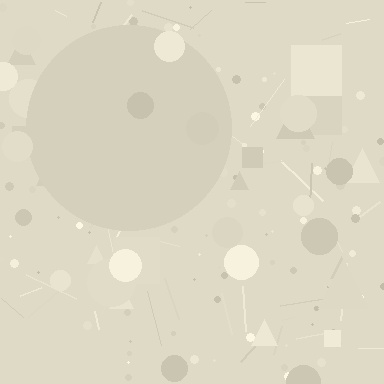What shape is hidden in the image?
A circle is hidden in the image.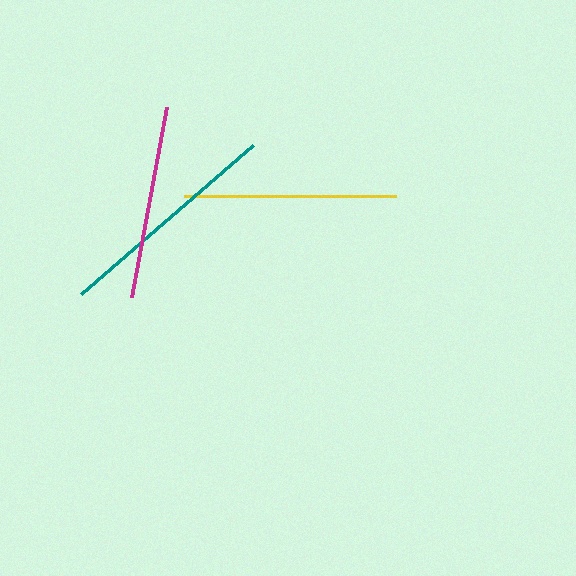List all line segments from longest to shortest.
From longest to shortest: teal, yellow, magenta.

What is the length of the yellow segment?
The yellow segment is approximately 211 pixels long.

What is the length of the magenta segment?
The magenta segment is approximately 193 pixels long.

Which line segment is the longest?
The teal line is the longest at approximately 228 pixels.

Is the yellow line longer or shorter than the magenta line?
The yellow line is longer than the magenta line.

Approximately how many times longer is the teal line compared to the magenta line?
The teal line is approximately 1.2 times the length of the magenta line.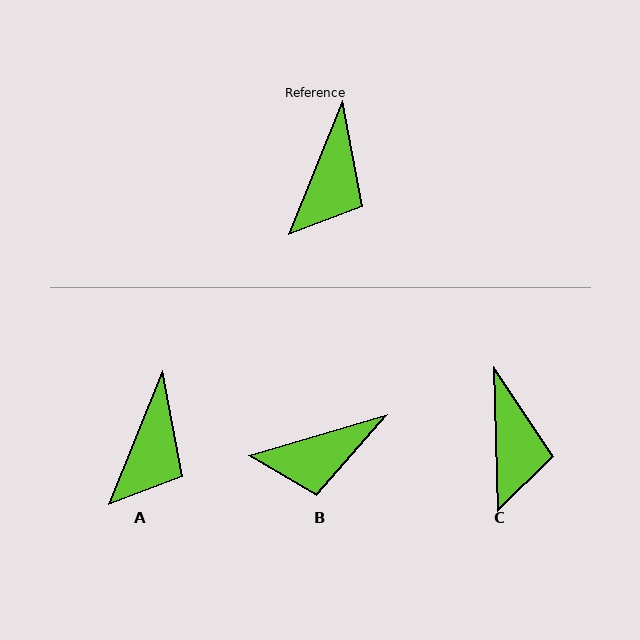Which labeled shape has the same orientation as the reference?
A.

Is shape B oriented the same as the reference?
No, it is off by about 52 degrees.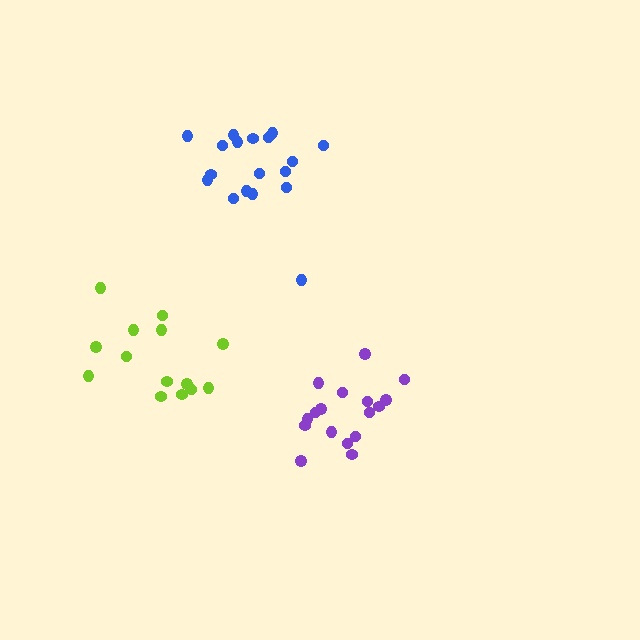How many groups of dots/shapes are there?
There are 3 groups.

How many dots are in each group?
Group 1: 17 dots, Group 2: 18 dots, Group 3: 14 dots (49 total).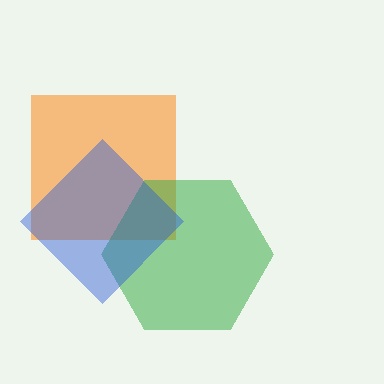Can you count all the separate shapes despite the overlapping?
Yes, there are 3 separate shapes.